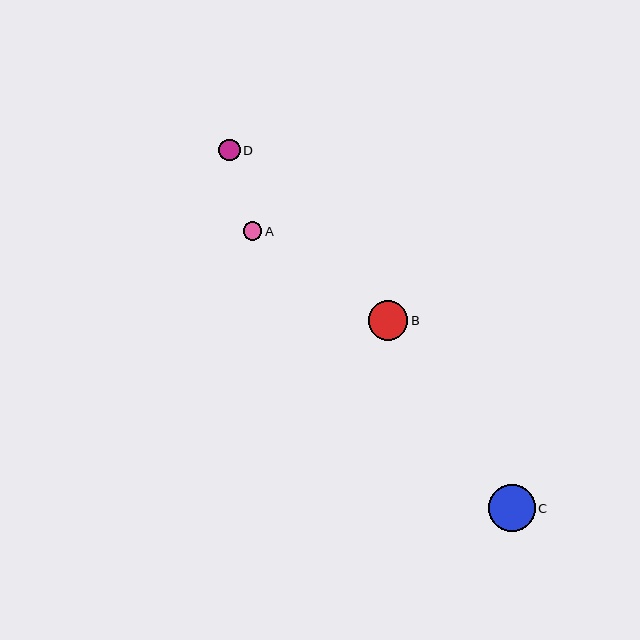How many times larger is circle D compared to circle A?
Circle D is approximately 1.1 times the size of circle A.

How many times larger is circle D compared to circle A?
Circle D is approximately 1.1 times the size of circle A.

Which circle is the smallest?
Circle A is the smallest with a size of approximately 19 pixels.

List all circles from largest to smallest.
From largest to smallest: C, B, D, A.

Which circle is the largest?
Circle C is the largest with a size of approximately 47 pixels.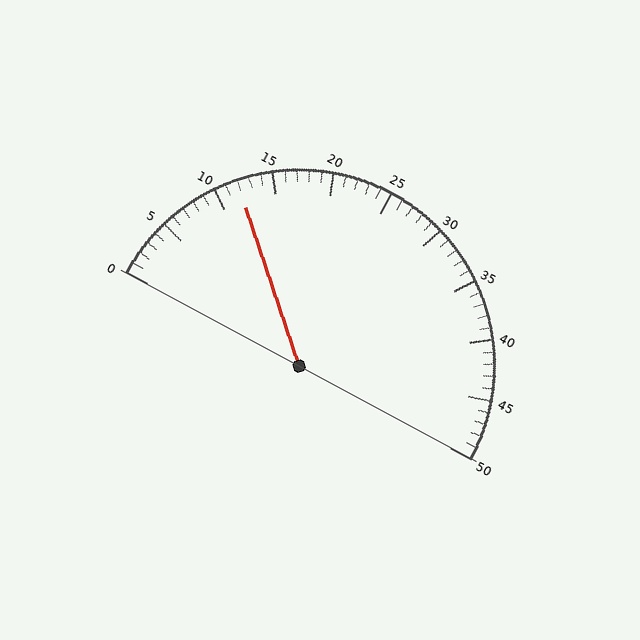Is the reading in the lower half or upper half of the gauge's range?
The reading is in the lower half of the range (0 to 50).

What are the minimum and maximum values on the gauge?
The gauge ranges from 0 to 50.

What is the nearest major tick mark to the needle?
The nearest major tick mark is 10.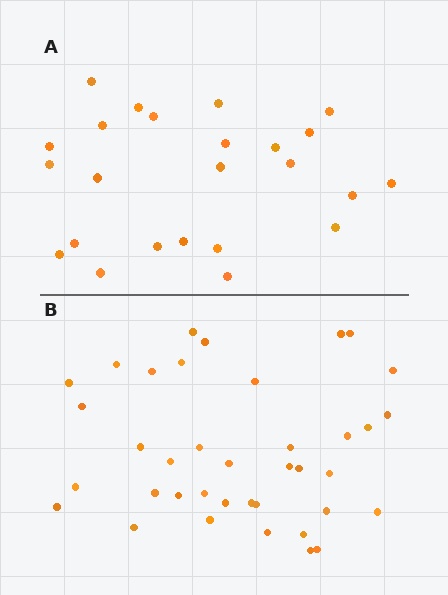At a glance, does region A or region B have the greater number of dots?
Region B (the bottom region) has more dots.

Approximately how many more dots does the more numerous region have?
Region B has approximately 15 more dots than region A.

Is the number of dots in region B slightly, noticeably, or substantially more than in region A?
Region B has substantially more. The ratio is roughly 1.6 to 1.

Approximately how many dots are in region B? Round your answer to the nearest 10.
About 40 dots. (The exact count is 38, which rounds to 40.)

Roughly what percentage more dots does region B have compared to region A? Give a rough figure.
About 60% more.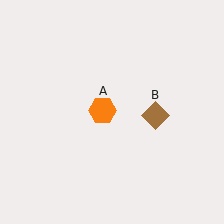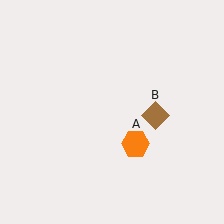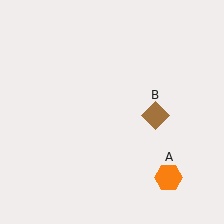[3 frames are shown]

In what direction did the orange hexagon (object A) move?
The orange hexagon (object A) moved down and to the right.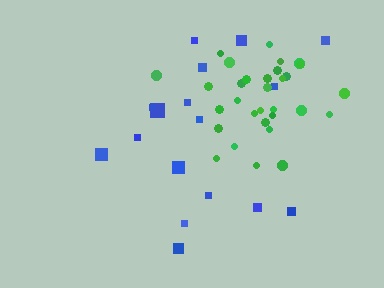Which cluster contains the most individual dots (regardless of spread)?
Green (31).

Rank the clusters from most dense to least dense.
green, blue.